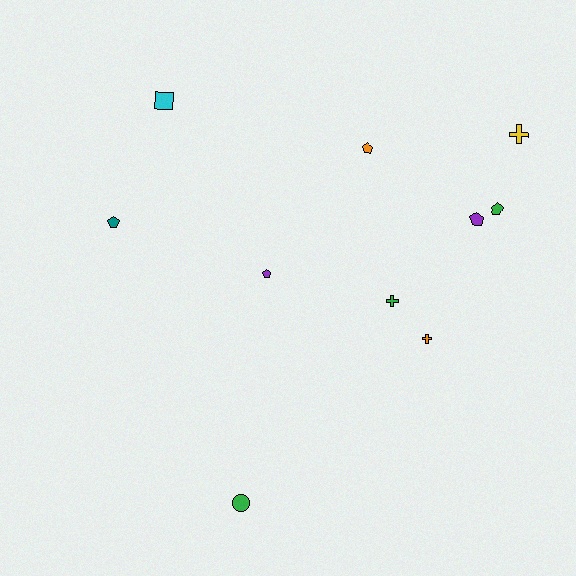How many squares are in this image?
There is 1 square.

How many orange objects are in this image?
There are 2 orange objects.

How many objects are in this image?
There are 10 objects.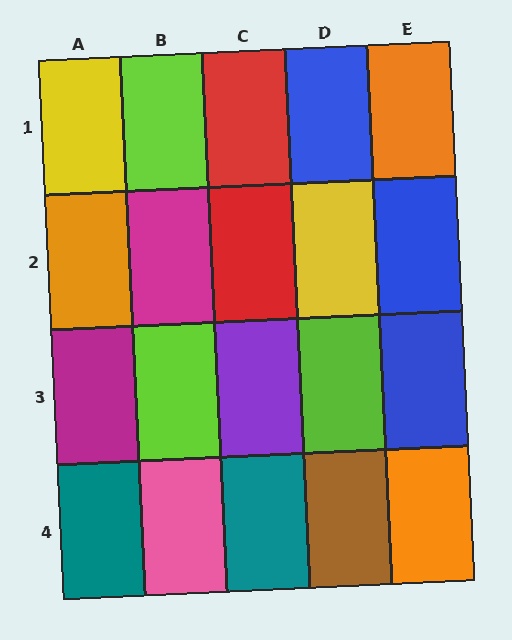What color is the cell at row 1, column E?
Orange.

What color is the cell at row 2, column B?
Magenta.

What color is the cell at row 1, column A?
Yellow.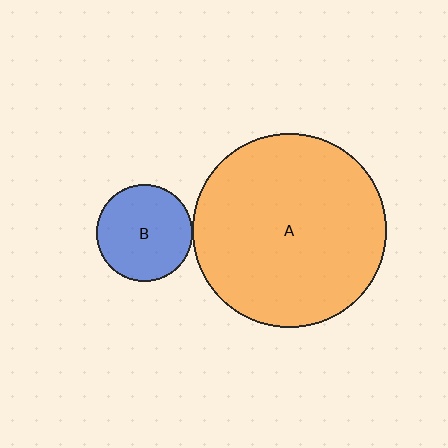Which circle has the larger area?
Circle A (orange).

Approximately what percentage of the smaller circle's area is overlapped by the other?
Approximately 5%.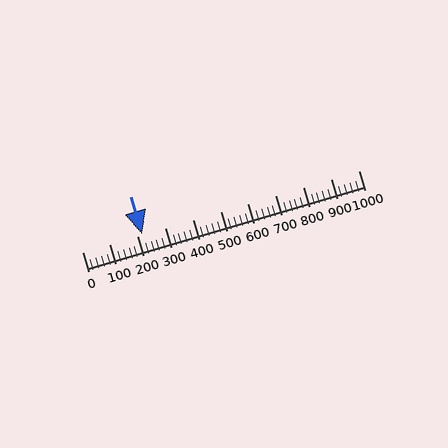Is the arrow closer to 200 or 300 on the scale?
The arrow is closer to 200.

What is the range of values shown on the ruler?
The ruler shows values from 0 to 1000.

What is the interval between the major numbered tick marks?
The major tick marks are spaced 100 units apart.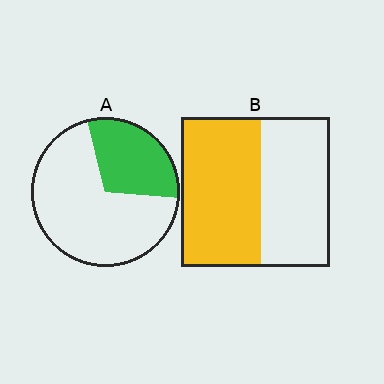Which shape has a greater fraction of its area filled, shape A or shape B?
Shape B.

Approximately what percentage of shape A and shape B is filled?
A is approximately 30% and B is approximately 55%.